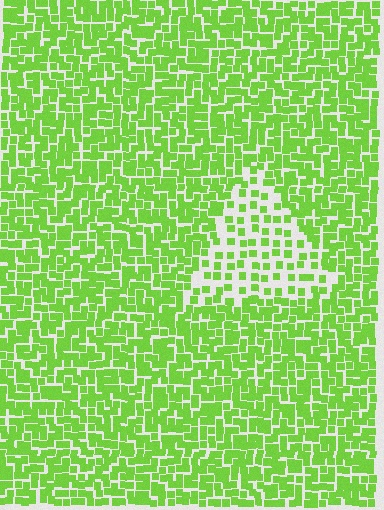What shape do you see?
I see a triangle.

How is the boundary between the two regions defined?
The boundary is defined by a change in element density (approximately 2.2x ratio). All elements are the same color, size, and shape.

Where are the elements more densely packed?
The elements are more densely packed outside the triangle boundary.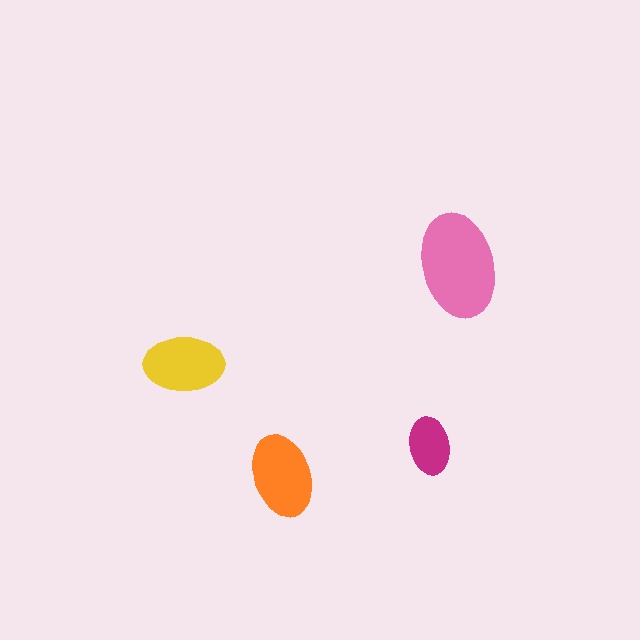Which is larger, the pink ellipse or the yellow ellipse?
The pink one.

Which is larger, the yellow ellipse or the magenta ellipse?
The yellow one.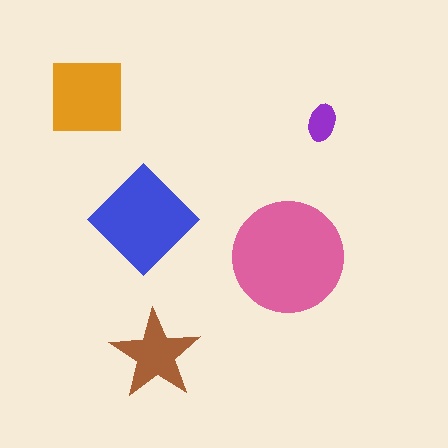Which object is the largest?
The pink circle.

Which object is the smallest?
The purple ellipse.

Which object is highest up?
The orange square is topmost.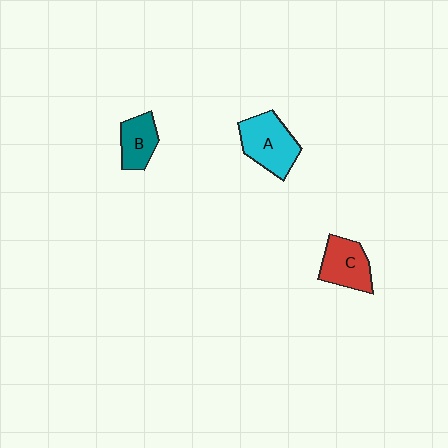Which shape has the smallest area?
Shape B (teal).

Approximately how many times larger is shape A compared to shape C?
Approximately 1.2 times.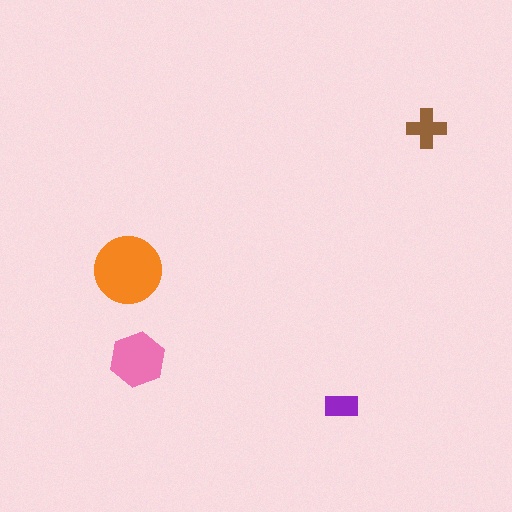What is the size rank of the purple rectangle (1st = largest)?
4th.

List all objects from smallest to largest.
The purple rectangle, the brown cross, the pink hexagon, the orange circle.